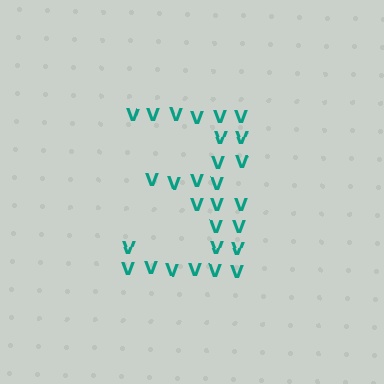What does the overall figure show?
The overall figure shows the digit 3.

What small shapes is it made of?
It is made of small letter V's.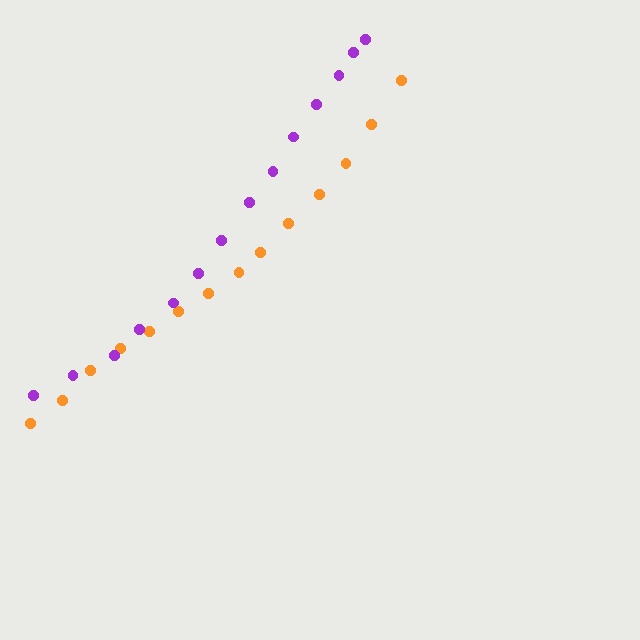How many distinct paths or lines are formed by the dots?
There are 2 distinct paths.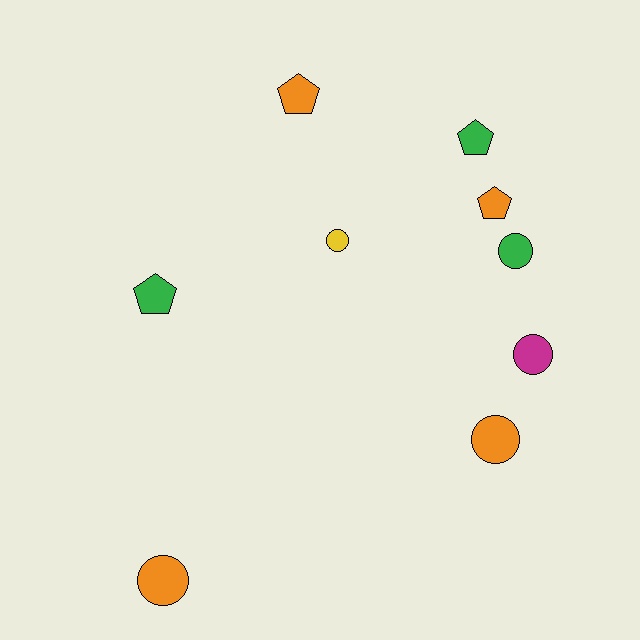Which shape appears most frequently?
Circle, with 5 objects.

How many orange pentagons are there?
There are 2 orange pentagons.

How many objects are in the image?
There are 9 objects.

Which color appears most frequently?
Orange, with 4 objects.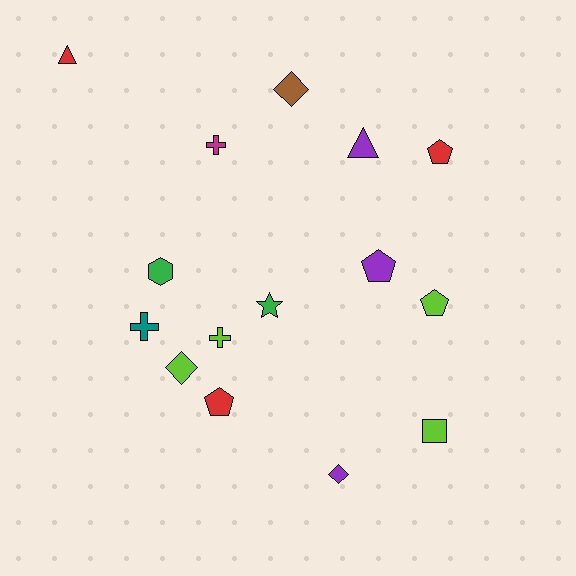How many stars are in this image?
There is 1 star.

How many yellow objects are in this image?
There are no yellow objects.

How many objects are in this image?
There are 15 objects.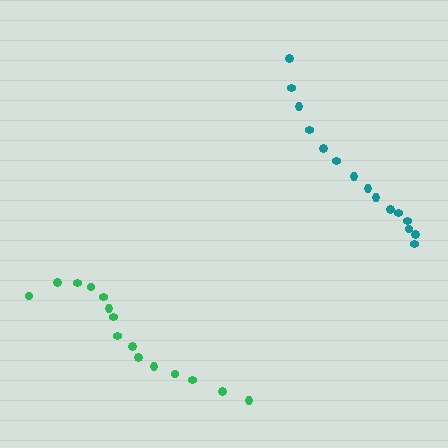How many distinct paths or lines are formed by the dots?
There are 2 distinct paths.